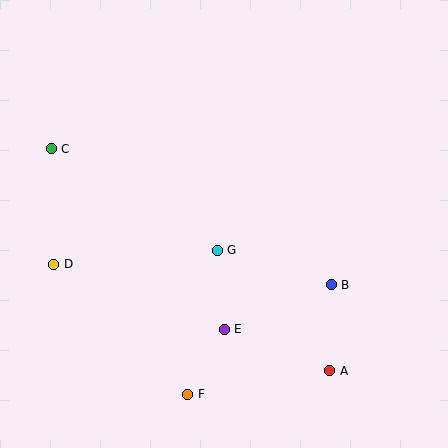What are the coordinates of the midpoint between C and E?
The midpoint between C and E is at (138, 239).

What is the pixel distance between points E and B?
The distance between E and B is 116 pixels.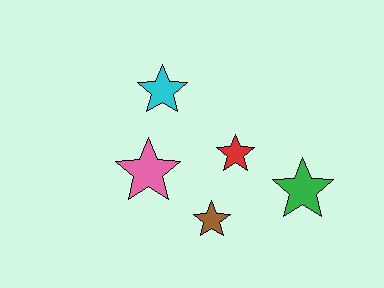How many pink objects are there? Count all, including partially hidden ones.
There is 1 pink object.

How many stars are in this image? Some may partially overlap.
There are 5 stars.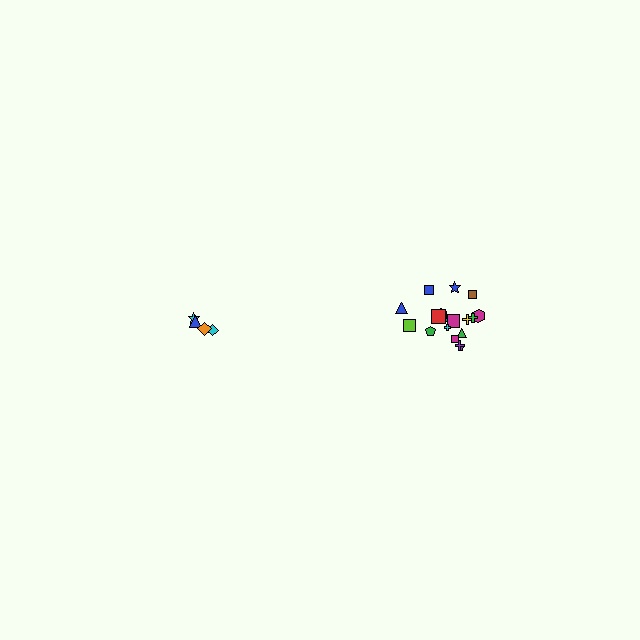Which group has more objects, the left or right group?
The right group.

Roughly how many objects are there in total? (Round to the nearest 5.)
Roughly 20 objects in total.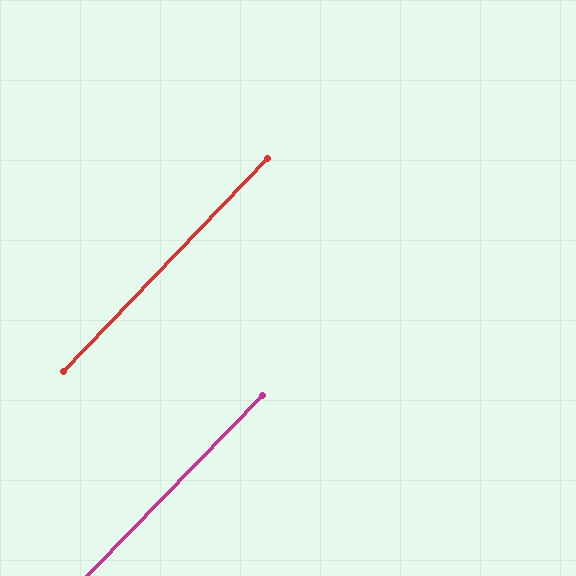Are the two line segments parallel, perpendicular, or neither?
Parallel — their directions differ by only 0.3°.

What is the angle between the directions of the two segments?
Approximately 0 degrees.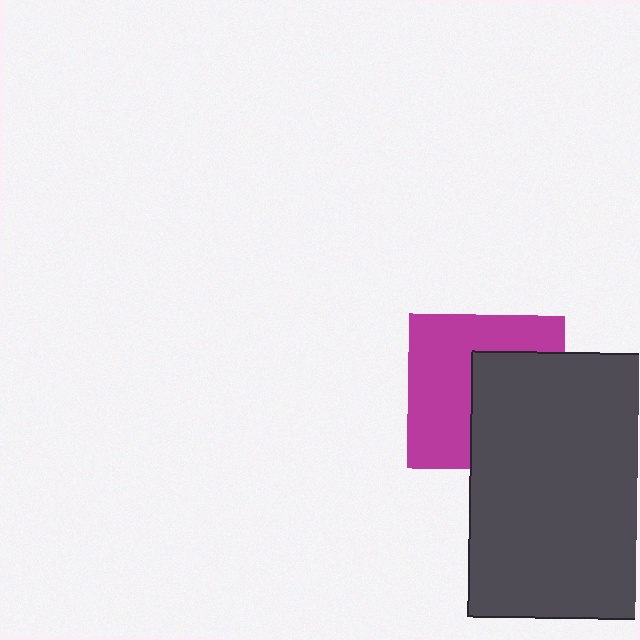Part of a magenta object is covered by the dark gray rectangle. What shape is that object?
It is a square.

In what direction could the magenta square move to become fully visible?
The magenta square could move left. That would shift it out from behind the dark gray rectangle entirely.